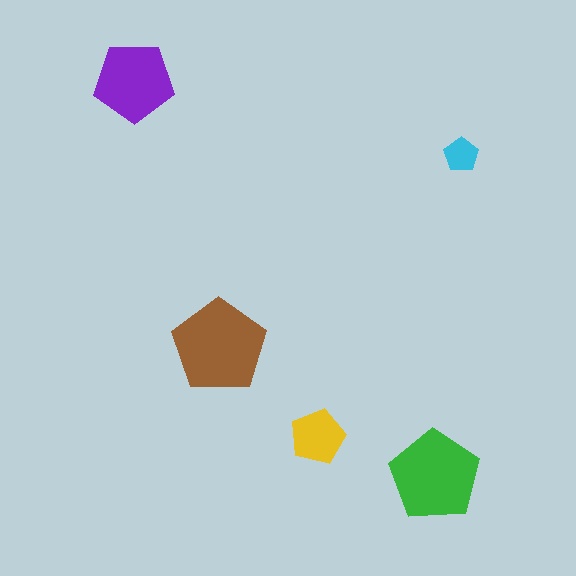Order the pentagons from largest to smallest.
the brown one, the green one, the purple one, the yellow one, the cyan one.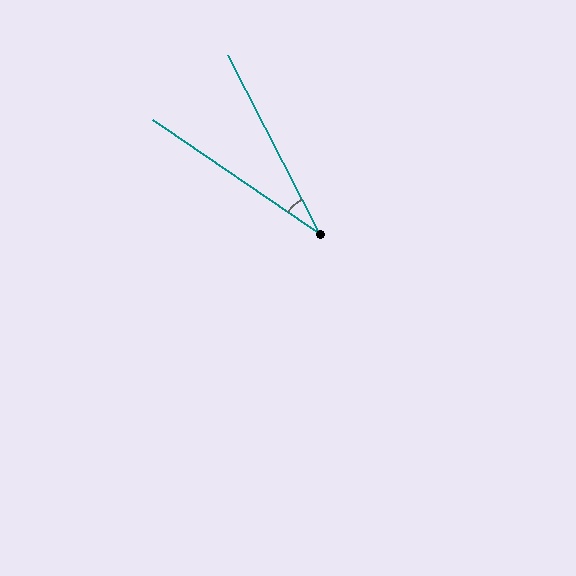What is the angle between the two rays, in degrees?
Approximately 28 degrees.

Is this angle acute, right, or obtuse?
It is acute.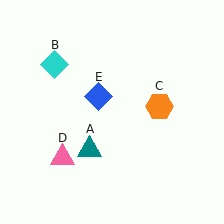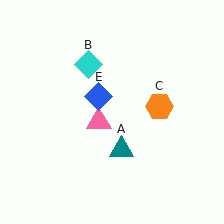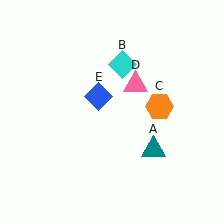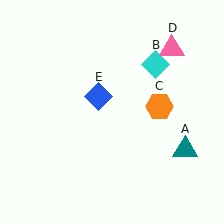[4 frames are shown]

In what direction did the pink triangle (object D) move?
The pink triangle (object D) moved up and to the right.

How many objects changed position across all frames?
3 objects changed position: teal triangle (object A), cyan diamond (object B), pink triangle (object D).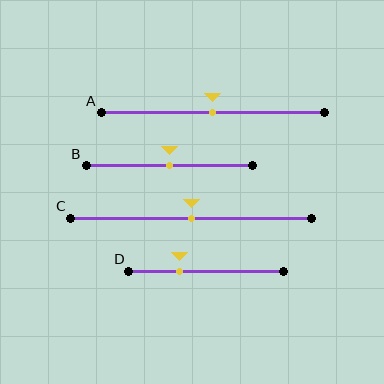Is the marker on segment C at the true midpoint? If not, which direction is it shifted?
Yes, the marker on segment C is at the true midpoint.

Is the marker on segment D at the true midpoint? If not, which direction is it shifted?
No, the marker on segment D is shifted to the left by about 17% of the segment length.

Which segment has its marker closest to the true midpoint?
Segment A has its marker closest to the true midpoint.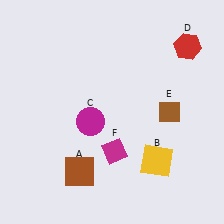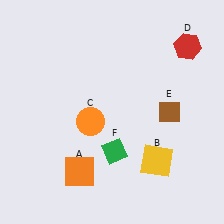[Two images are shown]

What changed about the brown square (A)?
In Image 1, A is brown. In Image 2, it changed to orange.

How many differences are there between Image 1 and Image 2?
There are 3 differences between the two images.